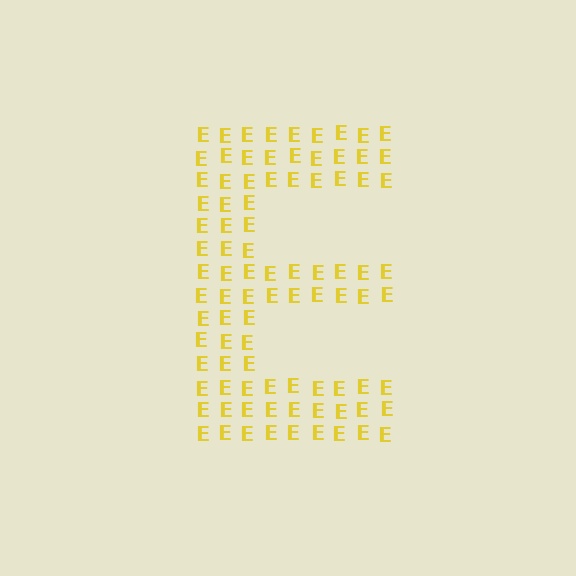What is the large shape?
The large shape is the letter E.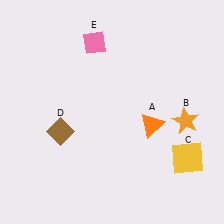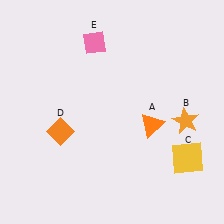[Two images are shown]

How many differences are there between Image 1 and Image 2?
There is 1 difference between the two images.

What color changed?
The diamond (D) changed from brown in Image 1 to orange in Image 2.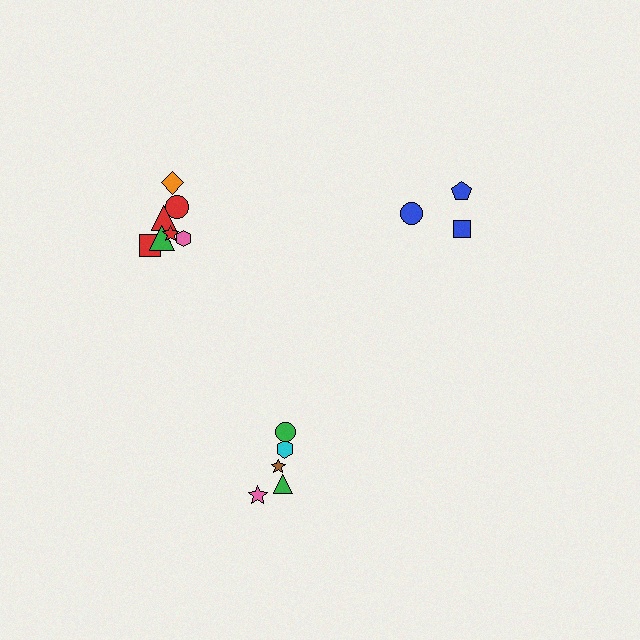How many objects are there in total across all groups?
There are 16 objects.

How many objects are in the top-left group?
There are 8 objects.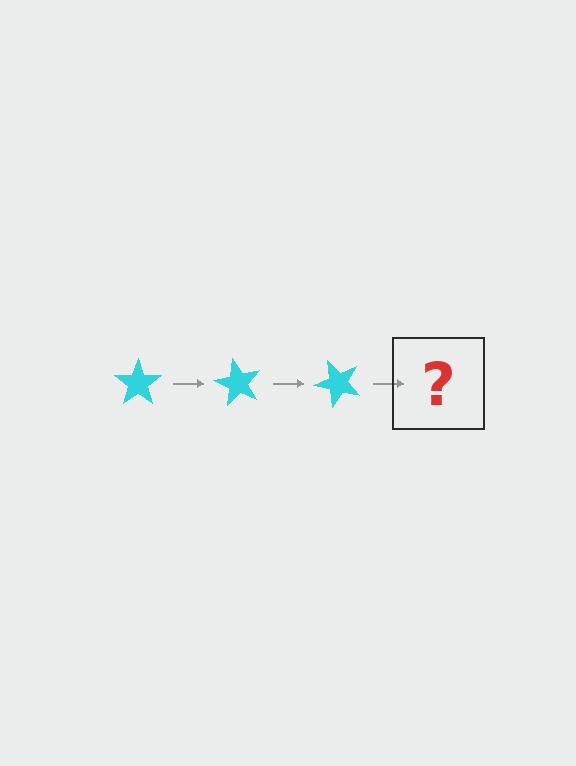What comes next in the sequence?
The next element should be a cyan star rotated 180 degrees.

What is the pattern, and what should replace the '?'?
The pattern is that the star rotates 60 degrees each step. The '?' should be a cyan star rotated 180 degrees.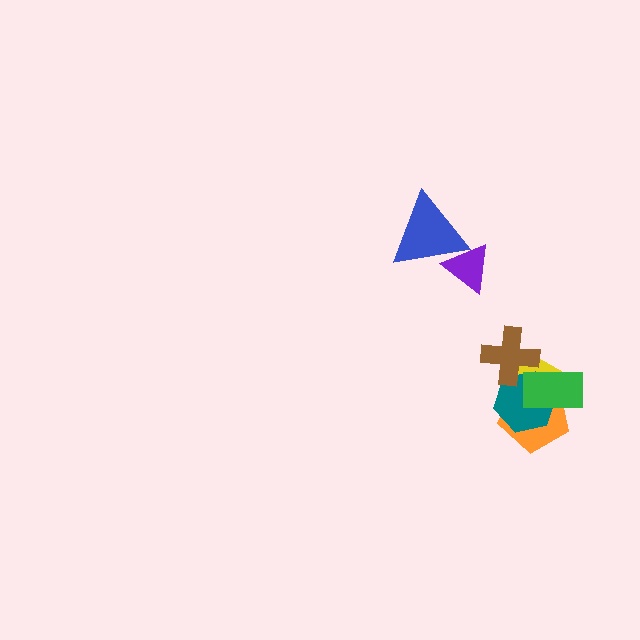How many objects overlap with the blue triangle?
1 object overlaps with the blue triangle.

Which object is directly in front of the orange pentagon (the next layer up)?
The yellow diamond is directly in front of the orange pentagon.